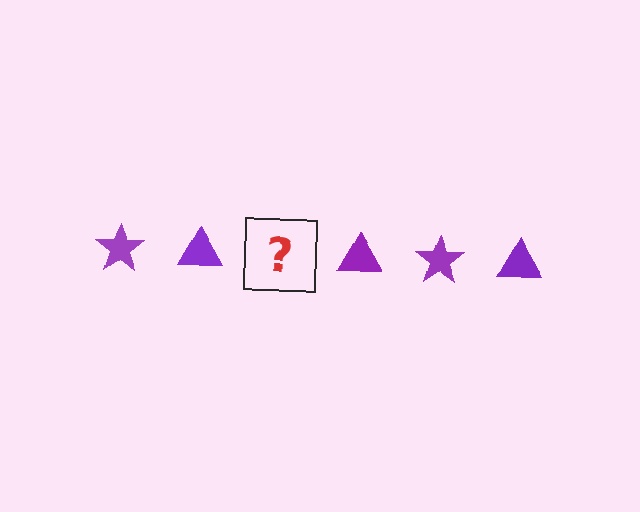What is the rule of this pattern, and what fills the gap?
The rule is that the pattern cycles through star, triangle shapes in purple. The gap should be filled with a purple star.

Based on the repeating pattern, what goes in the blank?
The blank should be a purple star.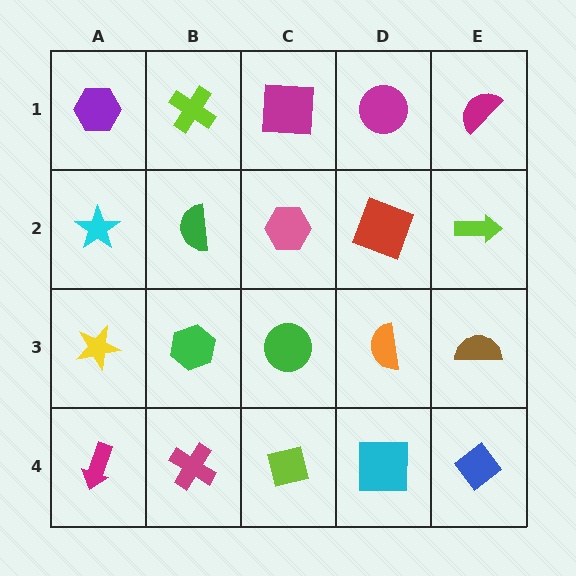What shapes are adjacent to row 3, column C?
A pink hexagon (row 2, column C), a lime square (row 4, column C), a green hexagon (row 3, column B), an orange semicircle (row 3, column D).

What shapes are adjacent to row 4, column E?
A brown semicircle (row 3, column E), a cyan square (row 4, column D).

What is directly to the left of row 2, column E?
A red square.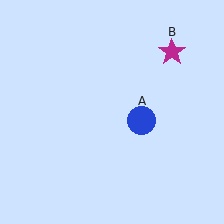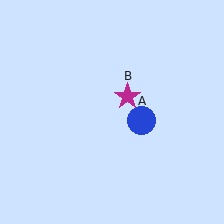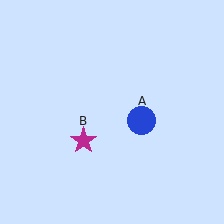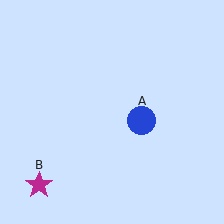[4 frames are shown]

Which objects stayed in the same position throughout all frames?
Blue circle (object A) remained stationary.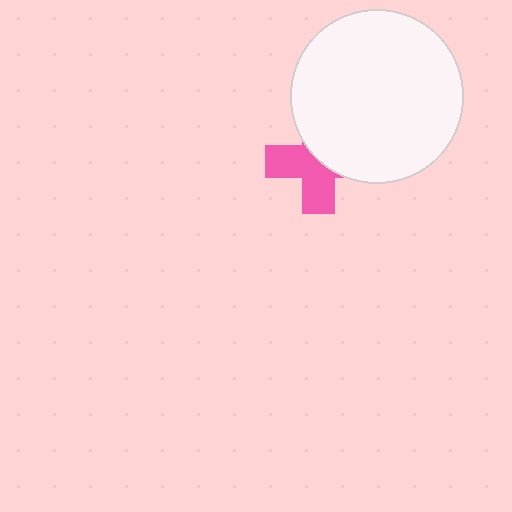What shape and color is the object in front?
The object in front is a white circle.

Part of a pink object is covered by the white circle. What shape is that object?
It is a cross.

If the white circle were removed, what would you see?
You would see the complete pink cross.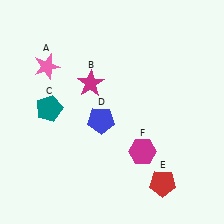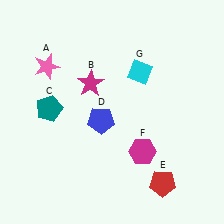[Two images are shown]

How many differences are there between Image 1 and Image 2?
There is 1 difference between the two images.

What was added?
A cyan diamond (G) was added in Image 2.